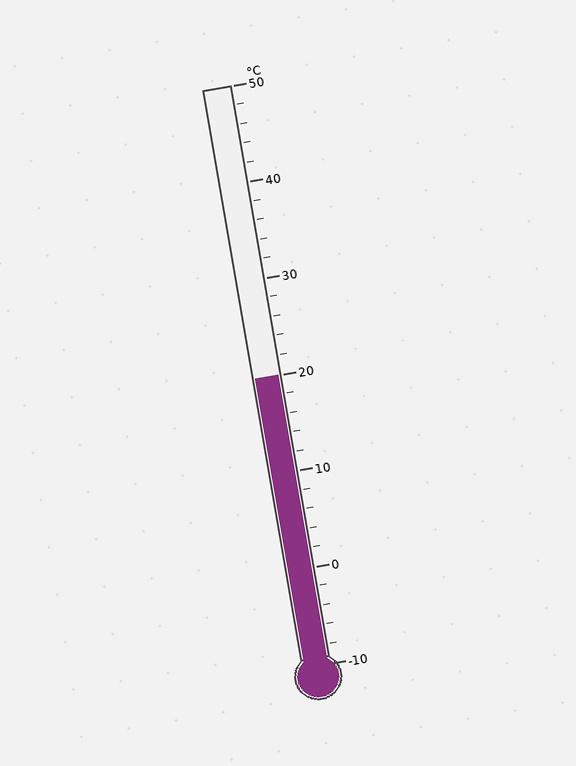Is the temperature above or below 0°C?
The temperature is above 0°C.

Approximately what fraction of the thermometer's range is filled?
The thermometer is filled to approximately 50% of its range.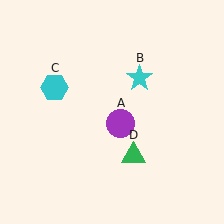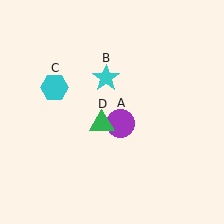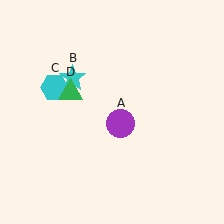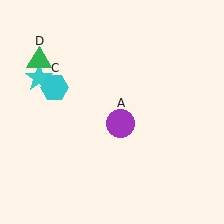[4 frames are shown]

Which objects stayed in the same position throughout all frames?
Purple circle (object A) and cyan hexagon (object C) remained stationary.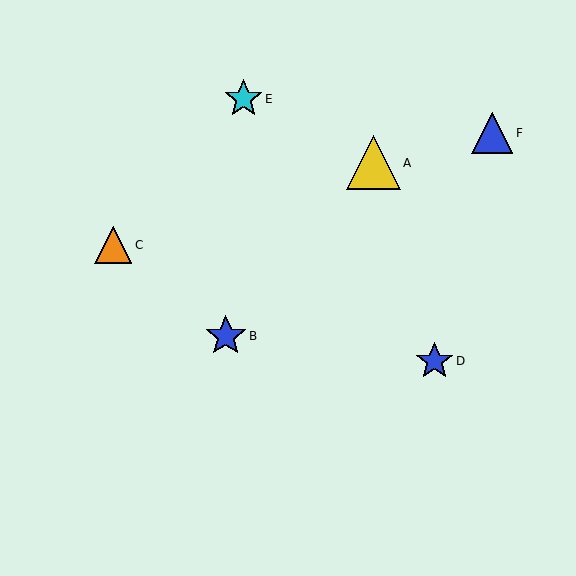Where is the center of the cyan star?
The center of the cyan star is at (243, 99).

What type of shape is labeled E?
Shape E is a cyan star.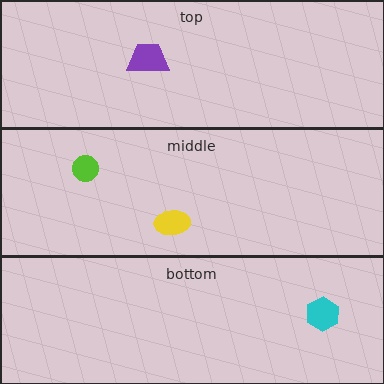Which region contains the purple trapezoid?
The top region.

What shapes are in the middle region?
The yellow ellipse, the lime circle.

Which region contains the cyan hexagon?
The bottom region.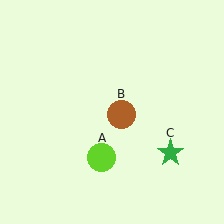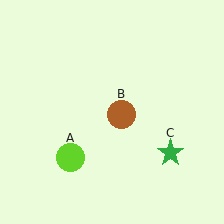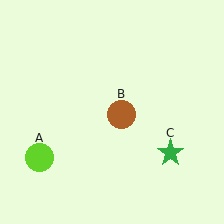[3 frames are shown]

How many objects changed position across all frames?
1 object changed position: lime circle (object A).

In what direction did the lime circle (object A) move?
The lime circle (object A) moved left.